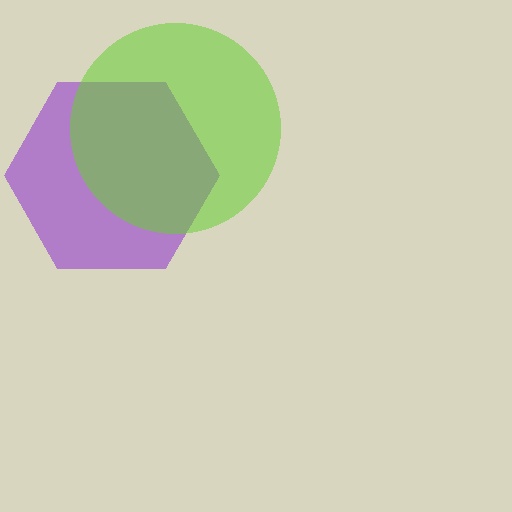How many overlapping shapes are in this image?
There are 2 overlapping shapes in the image.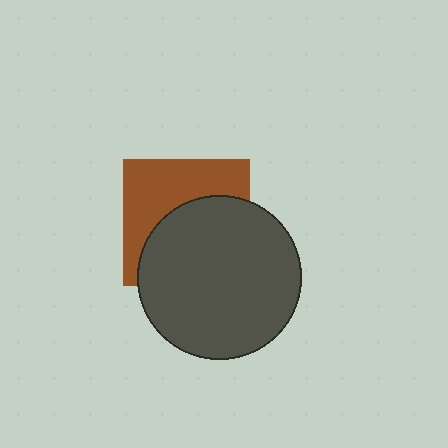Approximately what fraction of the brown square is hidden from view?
Roughly 55% of the brown square is hidden behind the dark gray circle.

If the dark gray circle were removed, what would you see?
You would see the complete brown square.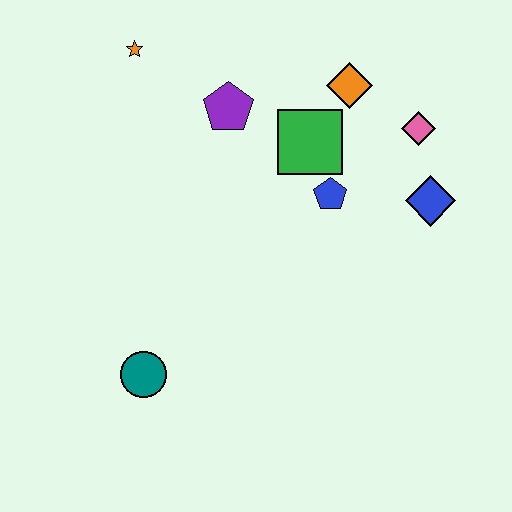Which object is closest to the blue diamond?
The pink diamond is closest to the blue diamond.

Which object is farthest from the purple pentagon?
The teal circle is farthest from the purple pentagon.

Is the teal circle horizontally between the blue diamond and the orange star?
Yes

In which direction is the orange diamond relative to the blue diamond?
The orange diamond is above the blue diamond.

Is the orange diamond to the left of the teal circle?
No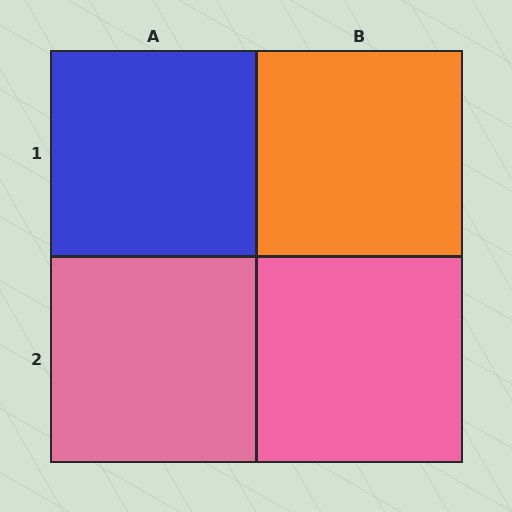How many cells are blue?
1 cell is blue.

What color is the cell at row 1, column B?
Orange.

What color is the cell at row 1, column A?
Blue.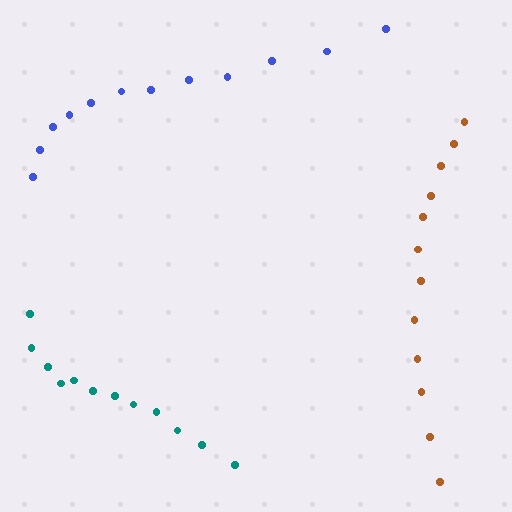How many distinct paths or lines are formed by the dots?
There are 3 distinct paths.